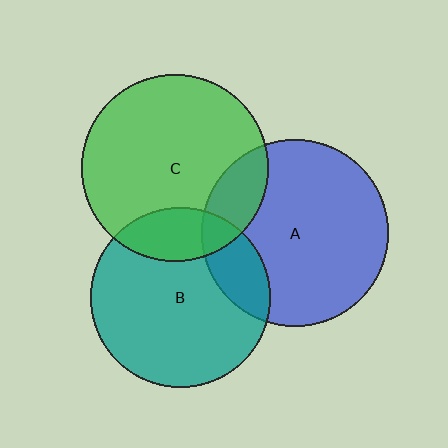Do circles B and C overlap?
Yes.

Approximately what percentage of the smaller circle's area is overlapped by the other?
Approximately 20%.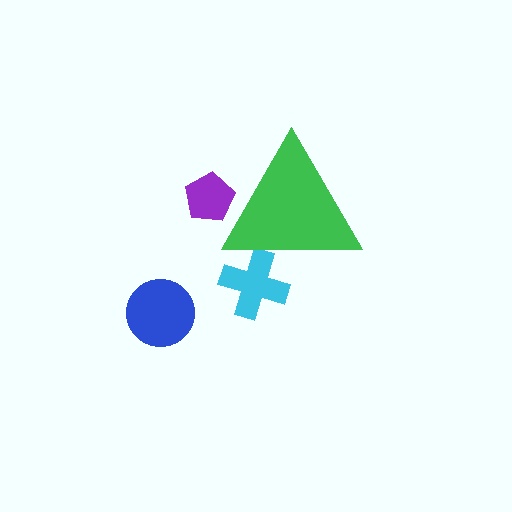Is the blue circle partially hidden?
No, the blue circle is fully visible.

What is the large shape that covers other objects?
A green triangle.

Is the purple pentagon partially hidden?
Yes, the purple pentagon is partially hidden behind the green triangle.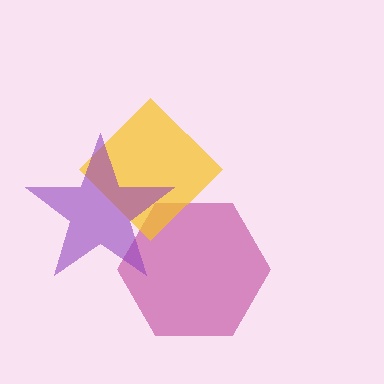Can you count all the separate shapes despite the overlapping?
Yes, there are 3 separate shapes.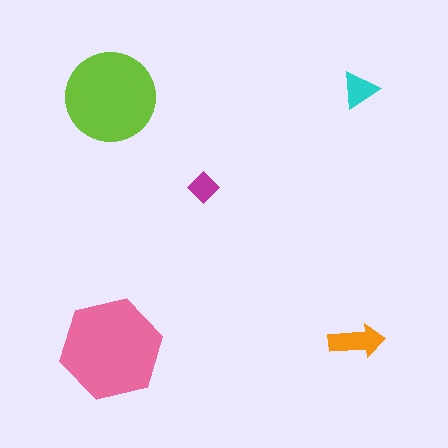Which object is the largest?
The pink hexagon.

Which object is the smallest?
The magenta diamond.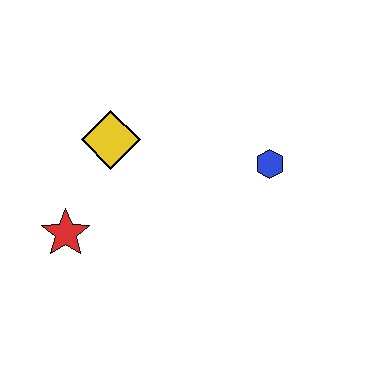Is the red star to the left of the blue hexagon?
Yes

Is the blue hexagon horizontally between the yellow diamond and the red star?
No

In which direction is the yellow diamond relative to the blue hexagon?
The yellow diamond is to the left of the blue hexagon.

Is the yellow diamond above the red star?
Yes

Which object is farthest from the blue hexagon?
The red star is farthest from the blue hexagon.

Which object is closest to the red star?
The yellow diamond is closest to the red star.